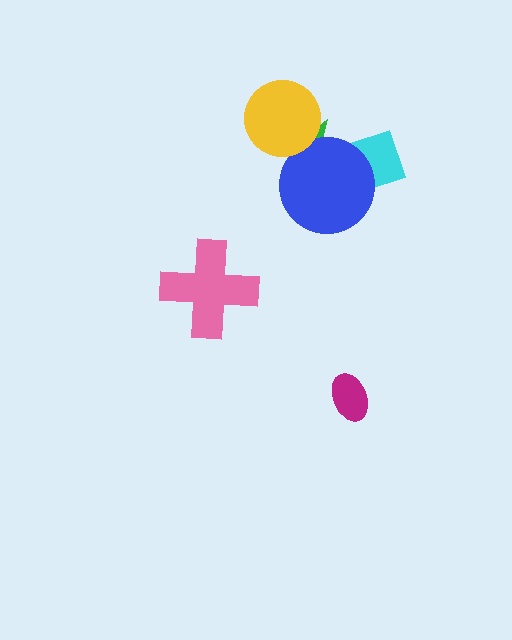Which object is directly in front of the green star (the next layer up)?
The blue circle is directly in front of the green star.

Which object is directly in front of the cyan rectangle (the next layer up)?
The green star is directly in front of the cyan rectangle.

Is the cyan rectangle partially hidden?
Yes, it is partially covered by another shape.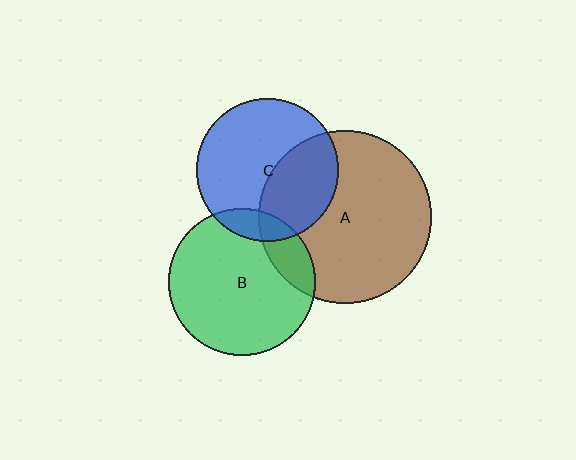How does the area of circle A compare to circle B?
Approximately 1.4 times.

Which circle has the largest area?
Circle A (brown).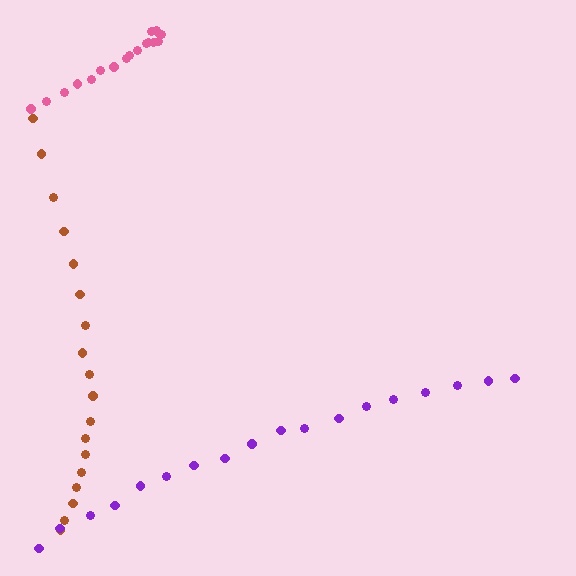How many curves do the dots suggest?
There are 3 distinct paths.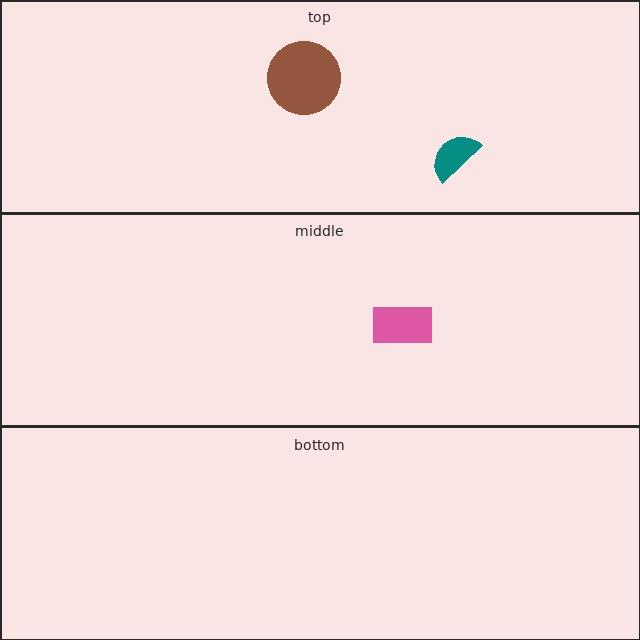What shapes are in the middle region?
The pink rectangle.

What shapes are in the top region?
The teal semicircle, the brown circle.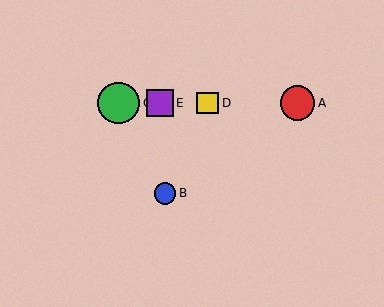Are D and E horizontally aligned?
Yes, both are at y≈103.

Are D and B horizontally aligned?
No, D is at y≈103 and B is at y≈193.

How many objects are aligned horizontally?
4 objects (A, C, D, E) are aligned horizontally.